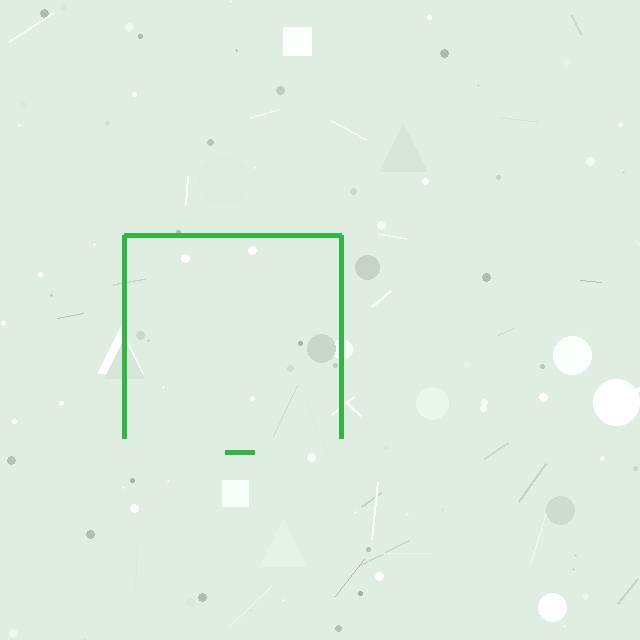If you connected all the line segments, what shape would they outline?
They would outline a square.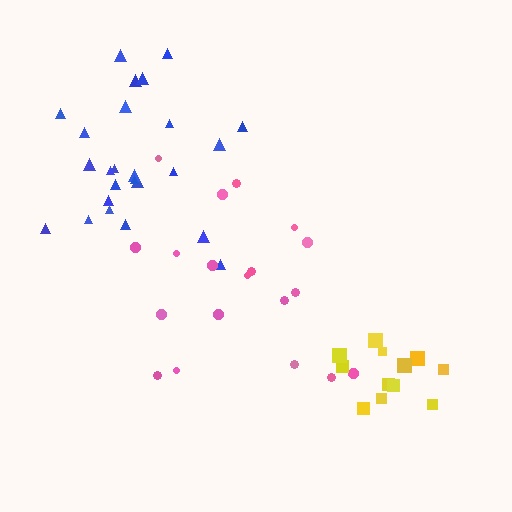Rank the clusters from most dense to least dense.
yellow, blue, pink.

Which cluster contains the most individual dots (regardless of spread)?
Blue (25).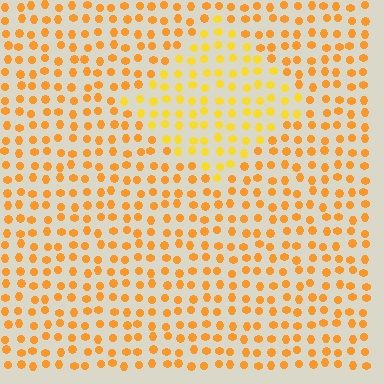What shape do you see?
I see a diamond.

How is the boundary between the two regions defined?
The boundary is defined purely by a slight shift in hue (about 20 degrees). Spacing, size, and orientation are identical on both sides.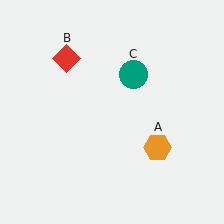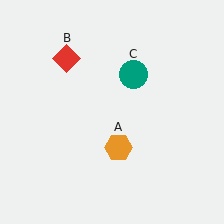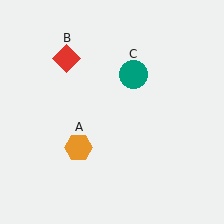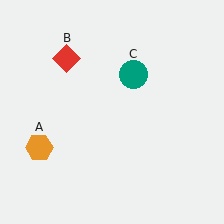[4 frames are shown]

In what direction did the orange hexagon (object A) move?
The orange hexagon (object A) moved left.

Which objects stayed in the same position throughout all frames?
Red diamond (object B) and teal circle (object C) remained stationary.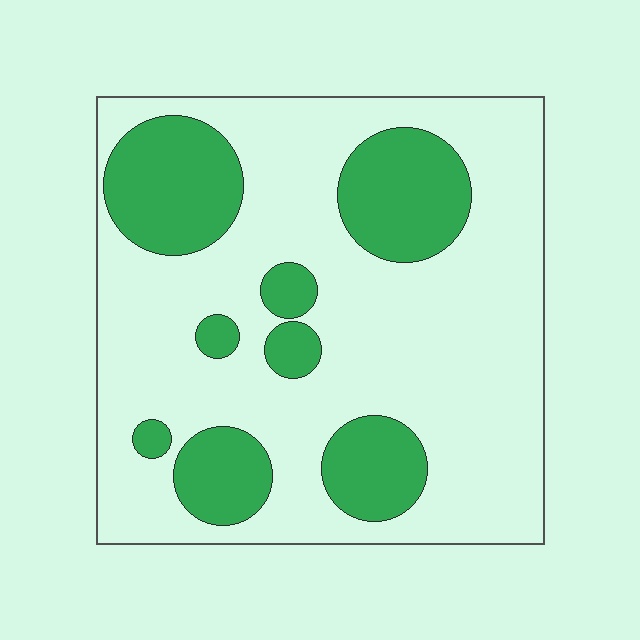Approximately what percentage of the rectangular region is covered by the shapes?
Approximately 25%.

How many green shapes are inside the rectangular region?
8.